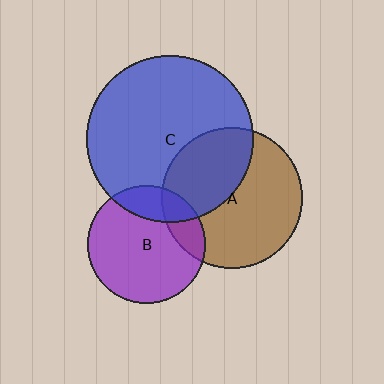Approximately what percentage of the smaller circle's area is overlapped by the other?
Approximately 40%.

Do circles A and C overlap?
Yes.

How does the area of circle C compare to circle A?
Approximately 1.4 times.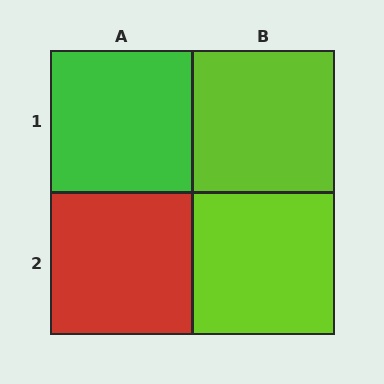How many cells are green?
1 cell is green.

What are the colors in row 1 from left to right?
Green, lime.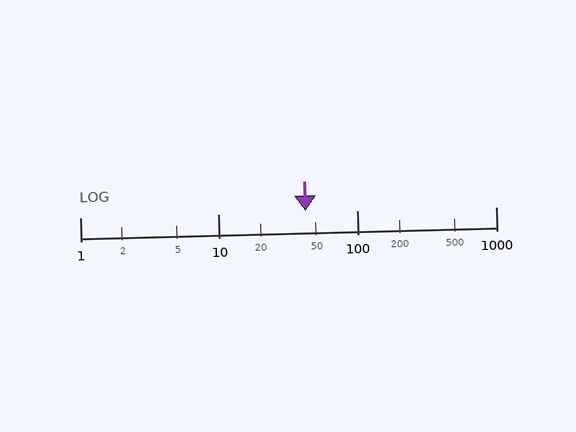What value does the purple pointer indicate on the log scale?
The pointer indicates approximately 42.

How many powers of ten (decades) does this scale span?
The scale spans 3 decades, from 1 to 1000.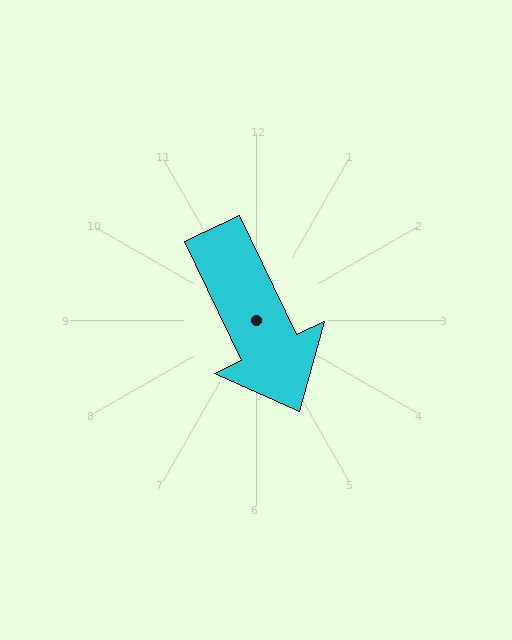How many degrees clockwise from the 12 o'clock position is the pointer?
Approximately 155 degrees.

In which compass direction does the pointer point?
Southeast.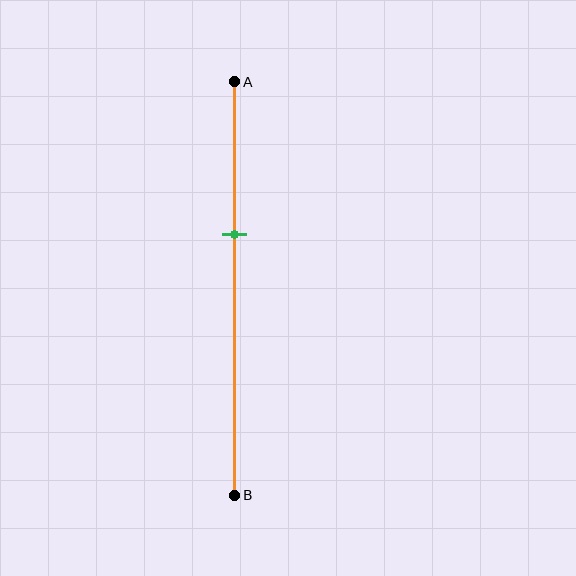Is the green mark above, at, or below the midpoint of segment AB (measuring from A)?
The green mark is above the midpoint of segment AB.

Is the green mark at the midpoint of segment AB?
No, the mark is at about 35% from A, not at the 50% midpoint.